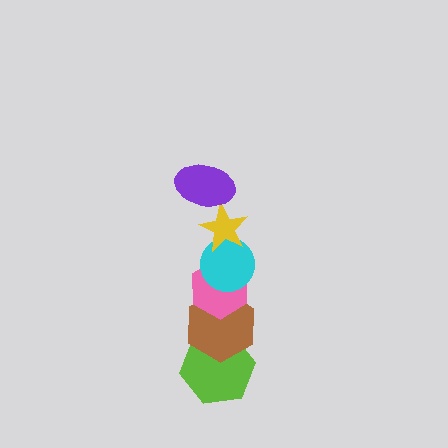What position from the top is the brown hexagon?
The brown hexagon is 5th from the top.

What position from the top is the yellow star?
The yellow star is 2nd from the top.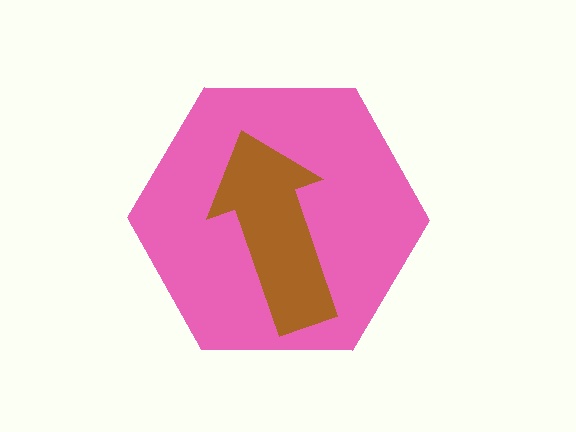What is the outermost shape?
The pink hexagon.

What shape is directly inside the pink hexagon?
The brown arrow.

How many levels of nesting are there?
2.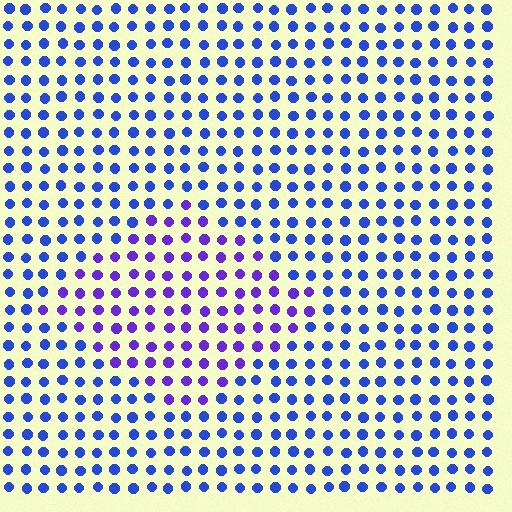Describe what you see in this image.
The image is filled with small blue elements in a uniform arrangement. A diamond-shaped region is visible where the elements are tinted to a slightly different hue, forming a subtle color boundary.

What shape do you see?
I see a diamond.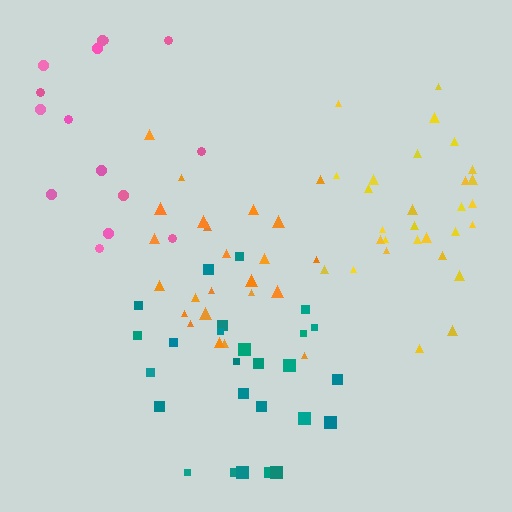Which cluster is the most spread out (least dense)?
Pink.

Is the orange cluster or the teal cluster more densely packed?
Orange.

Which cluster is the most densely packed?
Yellow.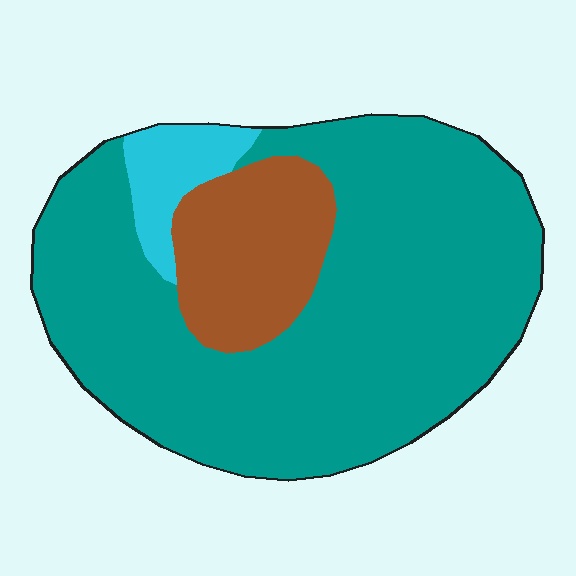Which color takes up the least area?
Cyan, at roughly 5%.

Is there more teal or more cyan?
Teal.